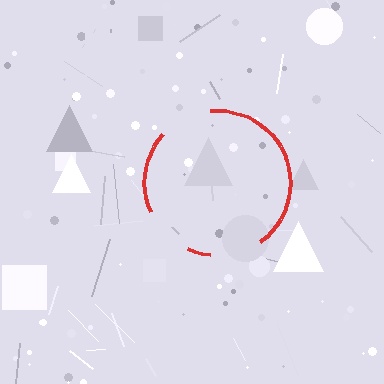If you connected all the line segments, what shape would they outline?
They would outline a circle.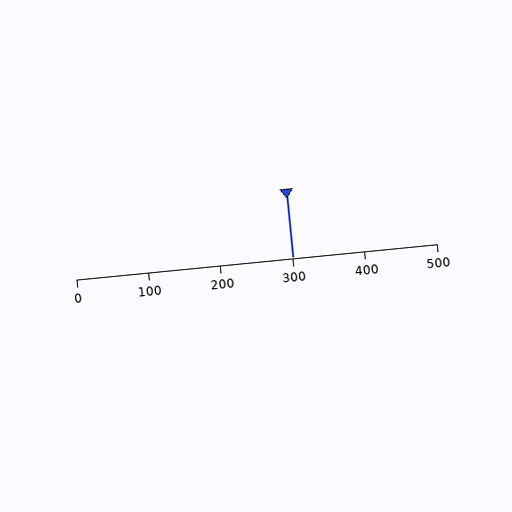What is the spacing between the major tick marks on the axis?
The major ticks are spaced 100 apart.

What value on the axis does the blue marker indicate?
The marker indicates approximately 300.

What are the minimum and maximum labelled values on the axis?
The axis runs from 0 to 500.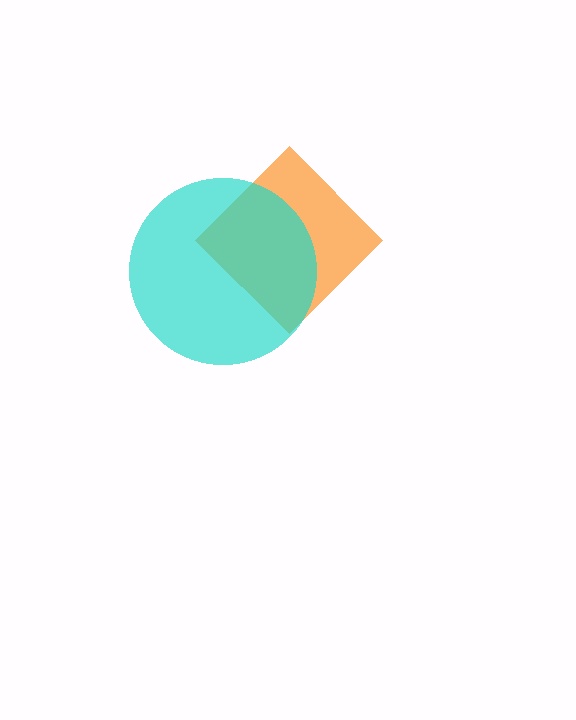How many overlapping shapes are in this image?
There are 2 overlapping shapes in the image.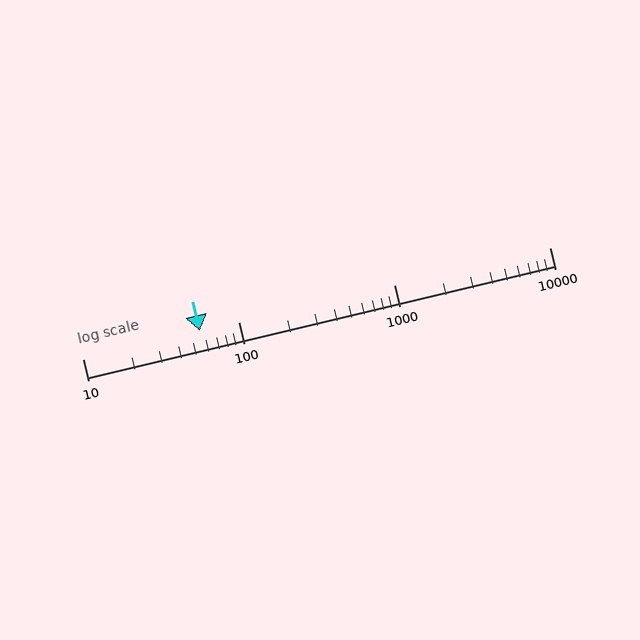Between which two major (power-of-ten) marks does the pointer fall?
The pointer is between 10 and 100.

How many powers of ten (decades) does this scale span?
The scale spans 3 decades, from 10 to 10000.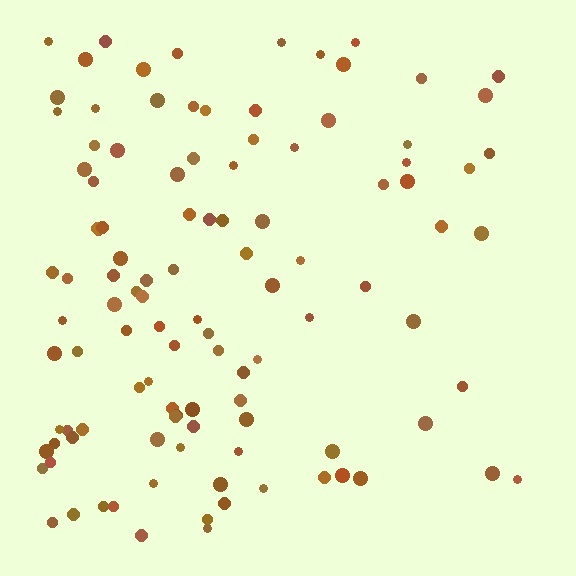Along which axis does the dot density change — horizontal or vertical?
Horizontal.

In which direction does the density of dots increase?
From right to left, with the left side densest.